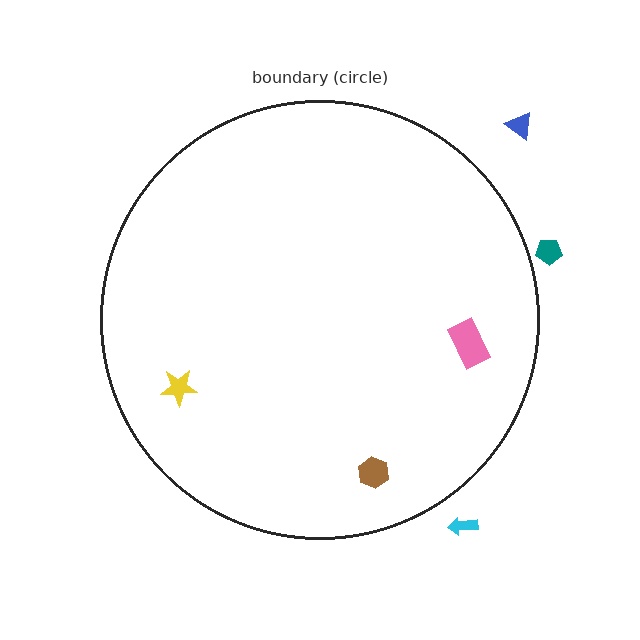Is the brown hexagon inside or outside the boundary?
Inside.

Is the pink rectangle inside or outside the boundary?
Inside.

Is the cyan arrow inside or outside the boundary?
Outside.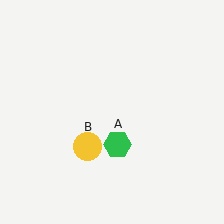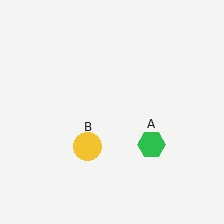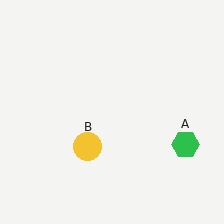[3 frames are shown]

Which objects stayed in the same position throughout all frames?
Yellow circle (object B) remained stationary.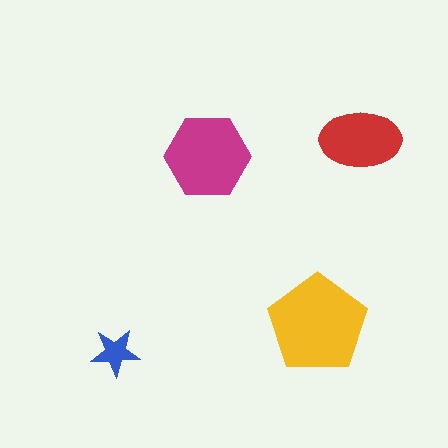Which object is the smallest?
The blue star.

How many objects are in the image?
There are 4 objects in the image.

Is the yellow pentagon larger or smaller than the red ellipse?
Larger.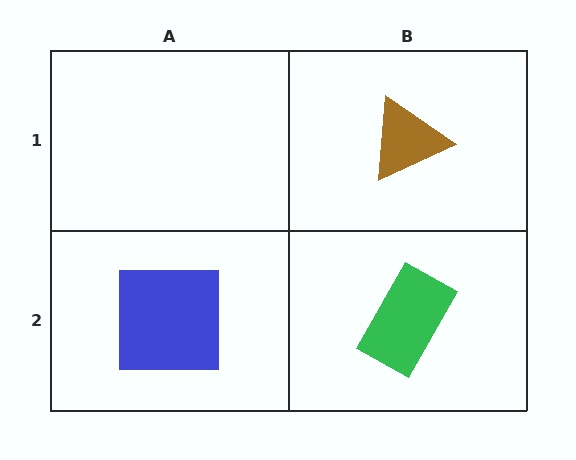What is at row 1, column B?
A brown triangle.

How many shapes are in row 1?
1 shape.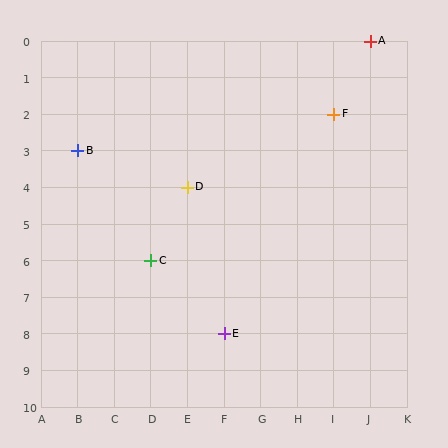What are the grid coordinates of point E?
Point E is at grid coordinates (F, 8).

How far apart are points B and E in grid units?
Points B and E are 4 columns and 5 rows apart (about 6.4 grid units diagonally).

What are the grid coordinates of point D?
Point D is at grid coordinates (E, 4).